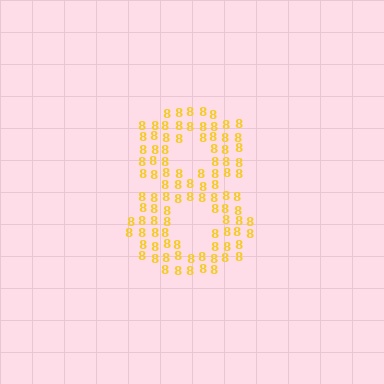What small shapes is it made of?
It is made of small digit 8's.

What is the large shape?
The large shape is the digit 8.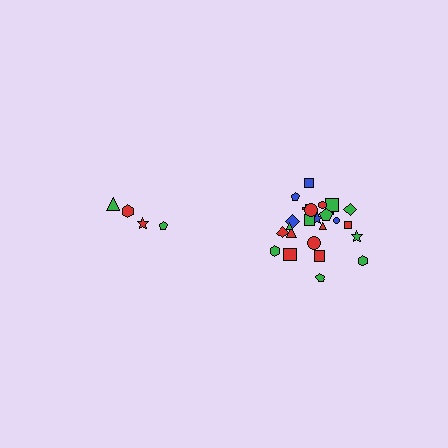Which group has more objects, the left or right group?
The right group.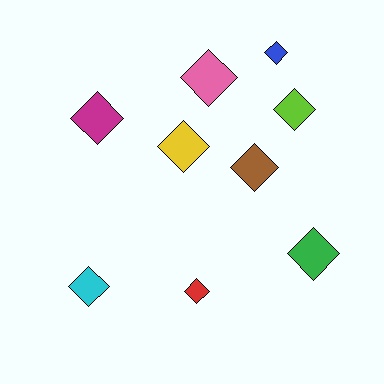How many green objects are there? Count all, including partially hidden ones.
There is 1 green object.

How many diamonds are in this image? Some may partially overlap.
There are 9 diamonds.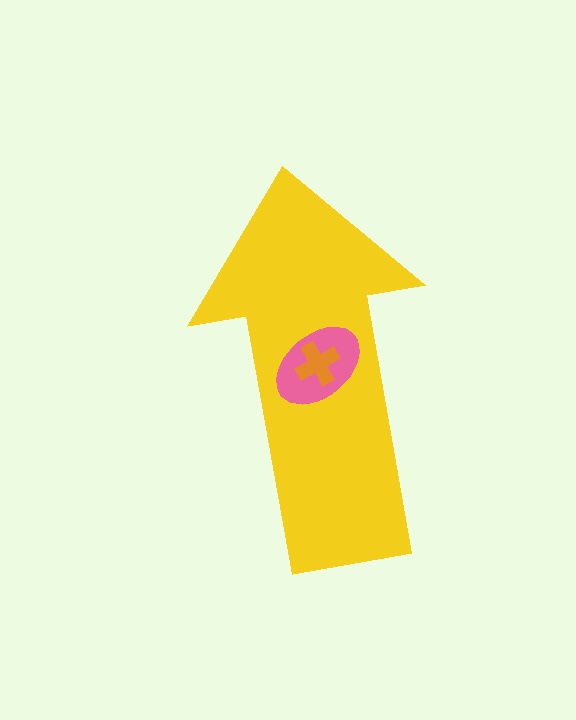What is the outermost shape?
The yellow arrow.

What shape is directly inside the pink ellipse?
The orange cross.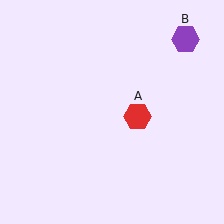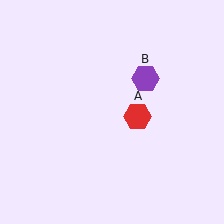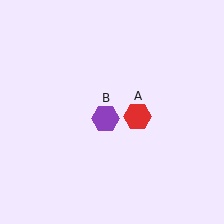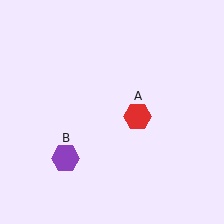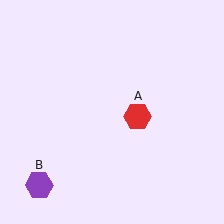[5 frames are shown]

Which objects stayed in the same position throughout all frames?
Red hexagon (object A) remained stationary.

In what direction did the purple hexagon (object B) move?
The purple hexagon (object B) moved down and to the left.